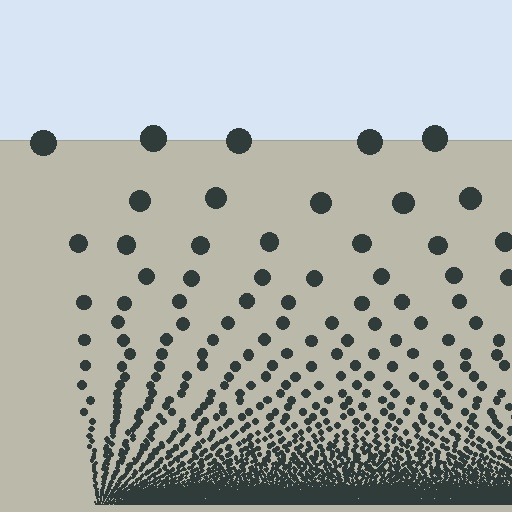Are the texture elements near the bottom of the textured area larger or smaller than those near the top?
Smaller. The gradient is inverted — elements near the bottom are smaller and denser.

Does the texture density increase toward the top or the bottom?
Density increases toward the bottom.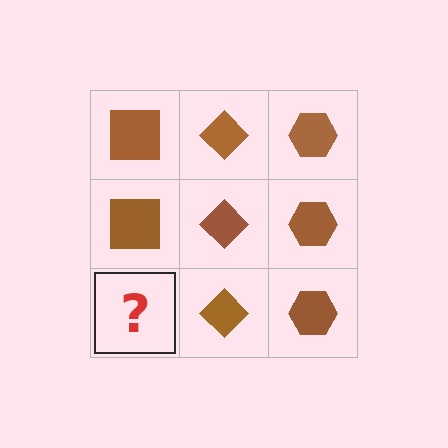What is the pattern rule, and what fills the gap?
The rule is that each column has a consistent shape. The gap should be filled with a brown square.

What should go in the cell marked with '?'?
The missing cell should contain a brown square.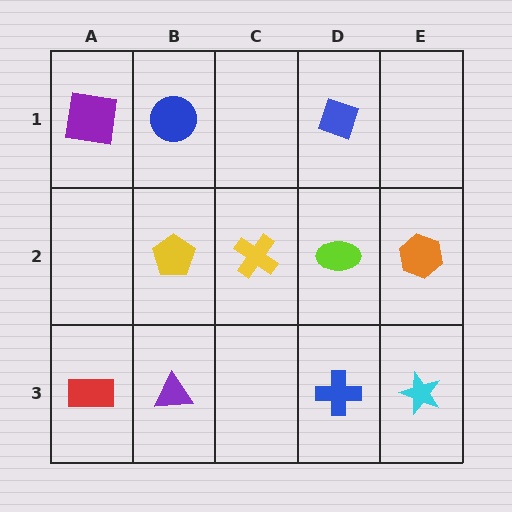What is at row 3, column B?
A purple triangle.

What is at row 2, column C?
A yellow cross.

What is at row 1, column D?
A blue diamond.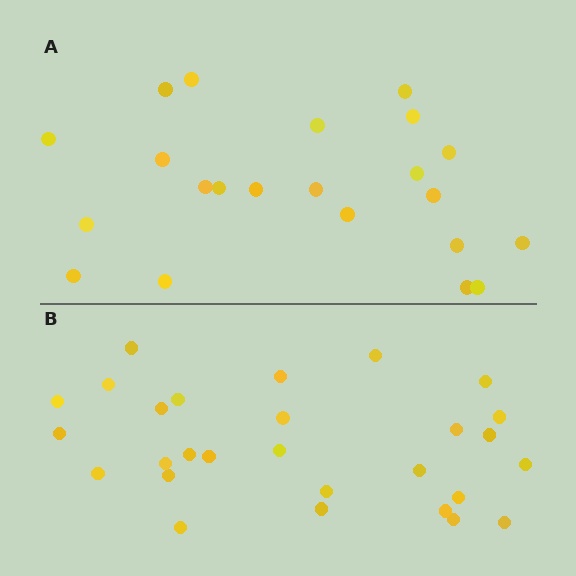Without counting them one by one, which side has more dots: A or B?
Region B (the bottom region) has more dots.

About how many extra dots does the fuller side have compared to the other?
Region B has about 6 more dots than region A.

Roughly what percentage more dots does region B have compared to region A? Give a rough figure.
About 25% more.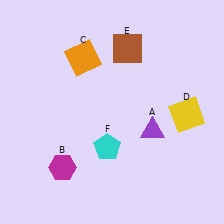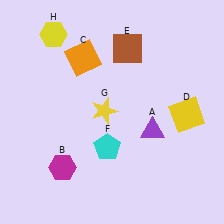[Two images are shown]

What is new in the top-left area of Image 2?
A yellow star (G) was added in the top-left area of Image 2.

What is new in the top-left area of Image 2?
A yellow hexagon (H) was added in the top-left area of Image 2.